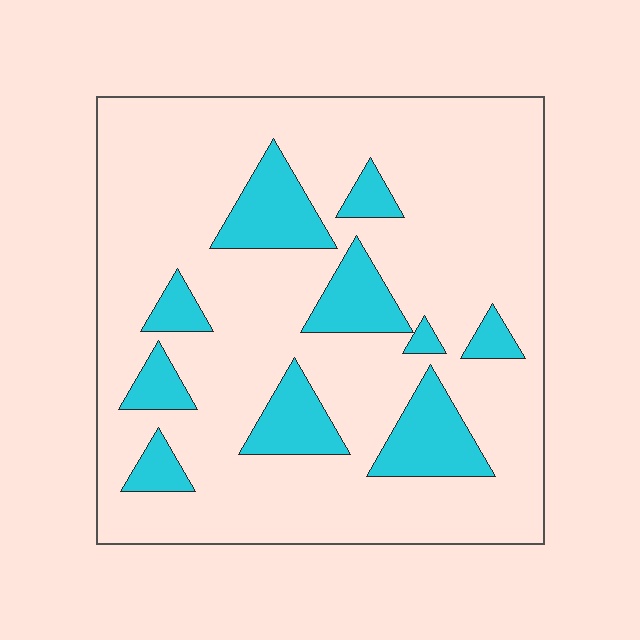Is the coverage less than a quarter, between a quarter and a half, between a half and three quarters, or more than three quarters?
Less than a quarter.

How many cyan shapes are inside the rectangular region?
10.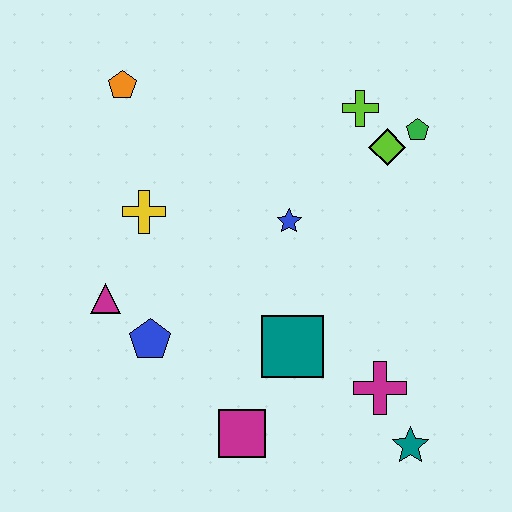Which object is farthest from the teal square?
The orange pentagon is farthest from the teal square.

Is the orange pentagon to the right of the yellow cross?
No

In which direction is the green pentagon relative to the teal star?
The green pentagon is above the teal star.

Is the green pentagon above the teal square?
Yes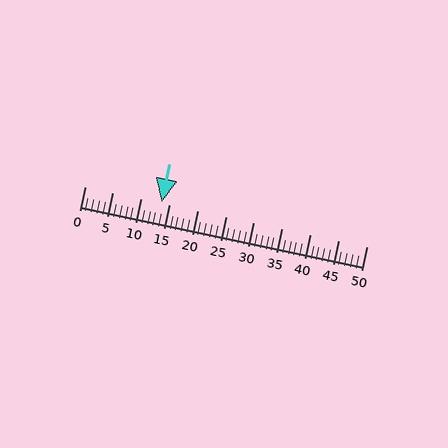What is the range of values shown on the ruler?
The ruler shows values from 0 to 50.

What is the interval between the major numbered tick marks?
The major tick marks are spaced 5 units apart.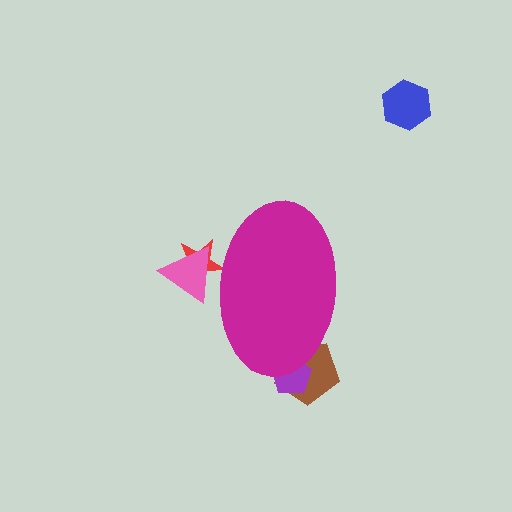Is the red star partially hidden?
Yes, the red star is partially hidden behind the magenta ellipse.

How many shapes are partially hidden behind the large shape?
4 shapes are partially hidden.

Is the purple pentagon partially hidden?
Yes, the purple pentagon is partially hidden behind the magenta ellipse.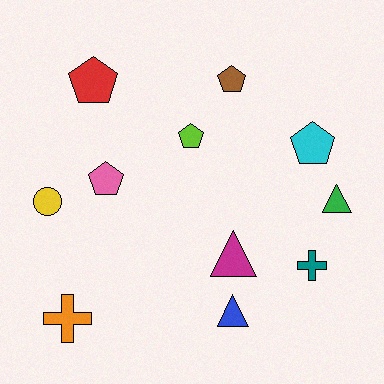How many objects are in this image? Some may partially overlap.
There are 11 objects.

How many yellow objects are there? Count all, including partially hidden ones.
There is 1 yellow object.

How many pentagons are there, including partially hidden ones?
There are 5 pentagons.